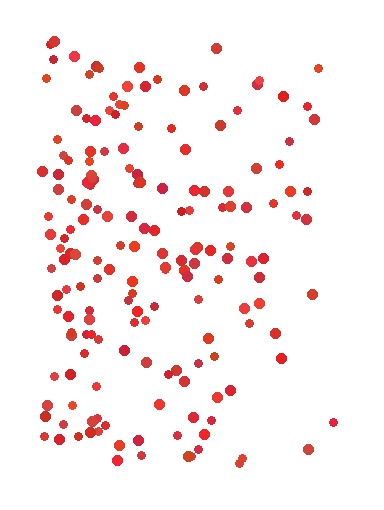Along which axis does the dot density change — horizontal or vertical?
Horizontal.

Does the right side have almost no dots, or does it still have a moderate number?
Still a moderate number, just noticeably fewer than the left.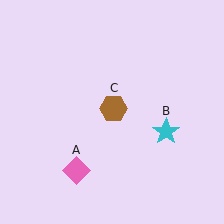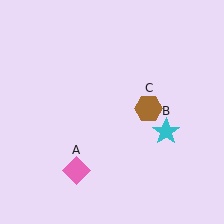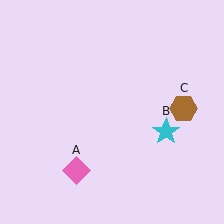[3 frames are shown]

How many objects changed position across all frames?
1 object changed position: brown hexagon (object C).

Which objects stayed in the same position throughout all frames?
Pink diamond (object A) and cyan star (object B) remained stationary.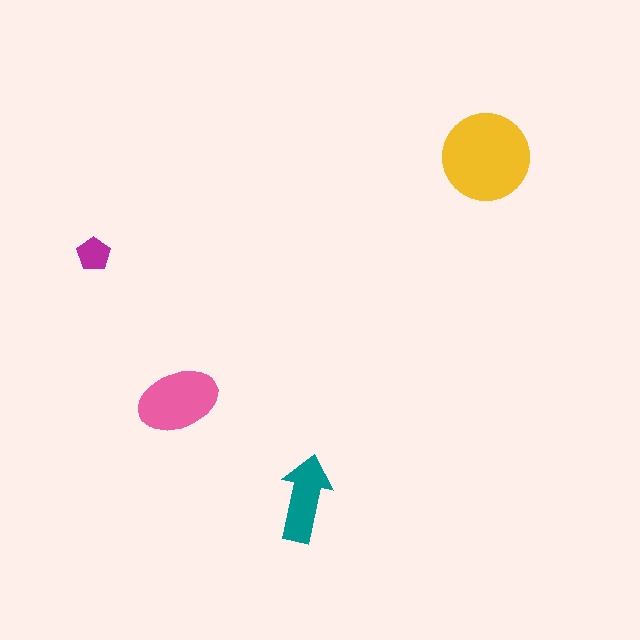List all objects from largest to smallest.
The yellow circle, the pink ellipse, the teal arrow, the magenta pentagon.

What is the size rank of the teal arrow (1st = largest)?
3rd.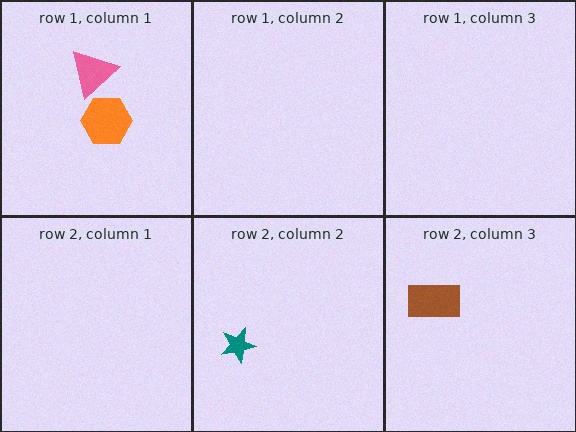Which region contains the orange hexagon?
The row 1, column 1 region.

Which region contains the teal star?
The row 2, column 2 region.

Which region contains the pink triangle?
The row 1, column 1 region.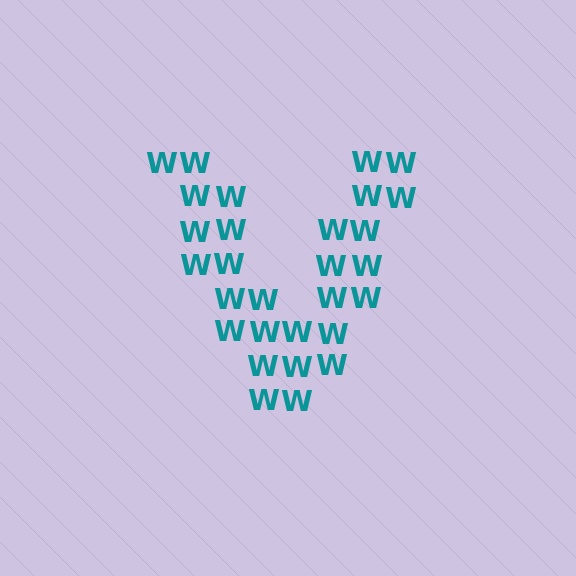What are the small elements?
The small elements are letter W's.